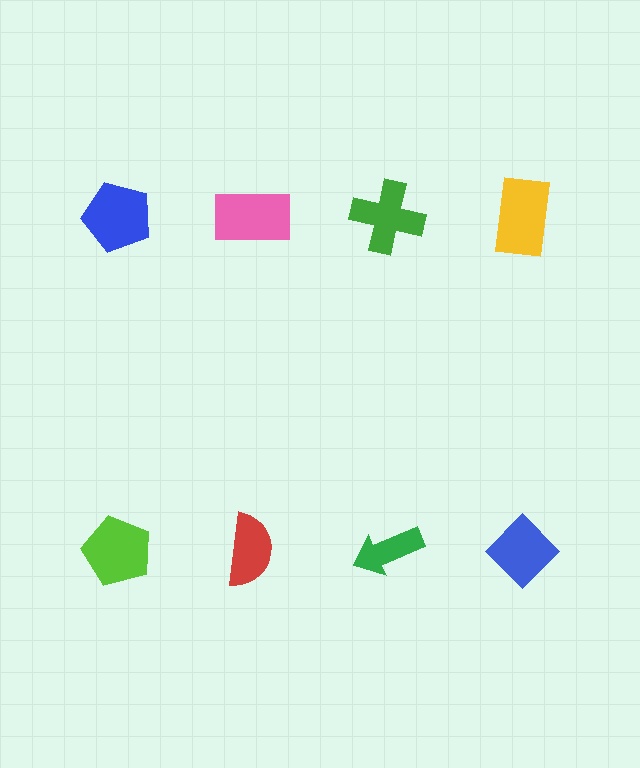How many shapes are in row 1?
4 shapes.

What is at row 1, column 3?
A green cross.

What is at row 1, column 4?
A yellow rectangle.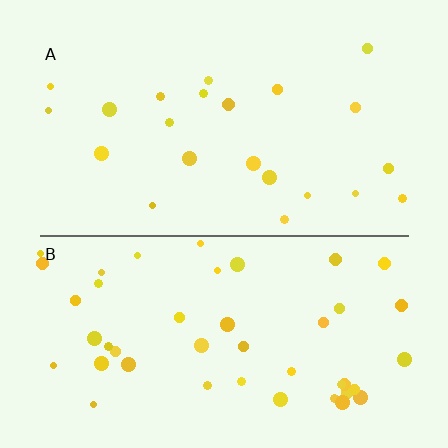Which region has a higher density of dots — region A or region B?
B (the bottom).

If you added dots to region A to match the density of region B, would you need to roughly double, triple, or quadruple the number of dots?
Approximately double.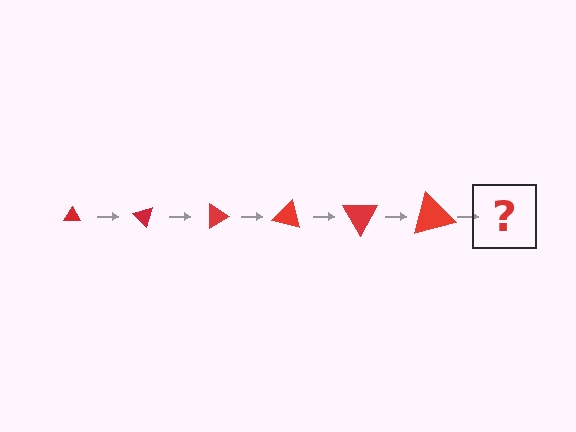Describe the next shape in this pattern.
It should be a triangle, larger than the previous one and rotated 270 degrees from the start.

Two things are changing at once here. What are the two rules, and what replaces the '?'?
The two rules are that the triangle grows larger each step and it rotates 45 degrees each step. The '?' should be a triangle, larger than the previous one and rotated 270 degrees from the start.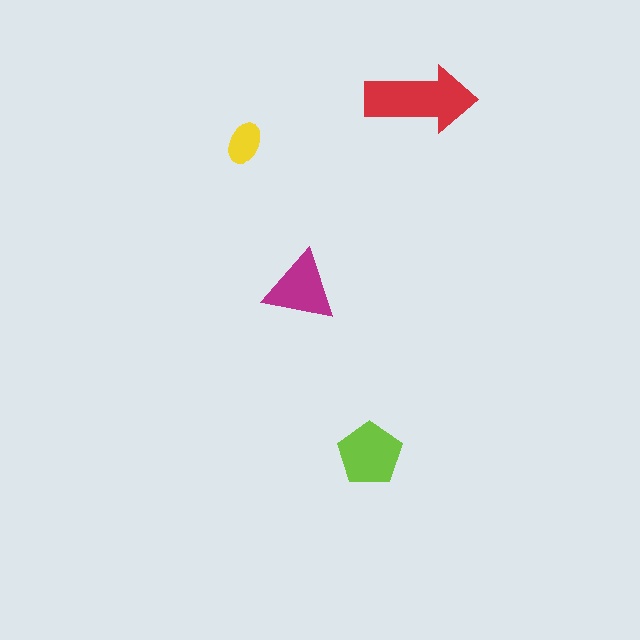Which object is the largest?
The red arrow.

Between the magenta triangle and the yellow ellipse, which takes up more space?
The magenta triangle.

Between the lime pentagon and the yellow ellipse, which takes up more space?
The lime pentagon.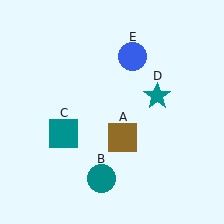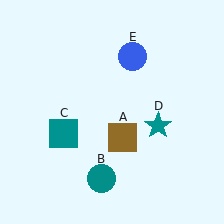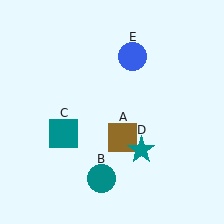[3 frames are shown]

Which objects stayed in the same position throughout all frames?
Brown square (object A) and teal circle (object B) and teal square (object C) and blue circle (object E) remained stationary.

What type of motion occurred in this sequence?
The teal star (object D) rotated clockwise around the center of the scene.